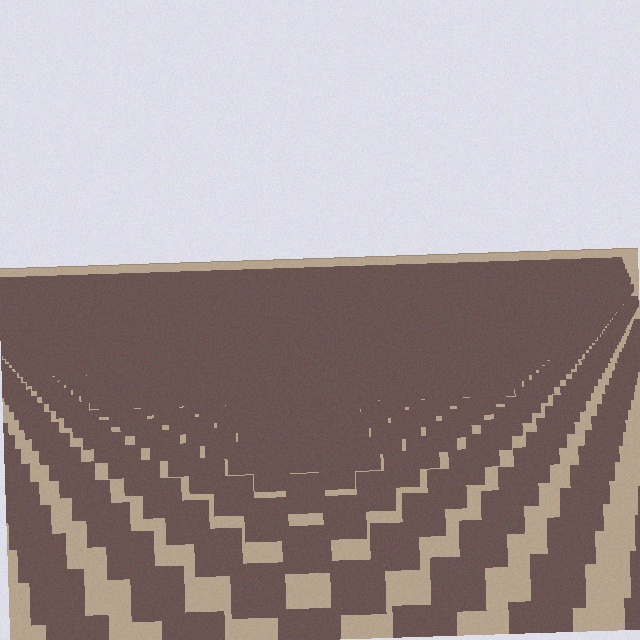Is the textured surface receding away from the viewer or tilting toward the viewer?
The surface is receding away from the viewer. Texture elements get smaller and denser toward the top.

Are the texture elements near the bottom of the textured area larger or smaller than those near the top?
Larger. Near the bottom, elements are closer to the viewer and appear at a bigger on-screen size.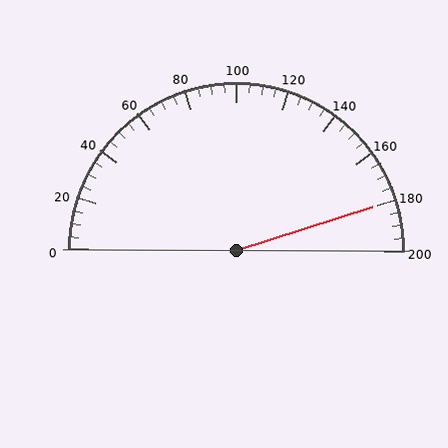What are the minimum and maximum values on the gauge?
The gauge ranges from 0 to 200.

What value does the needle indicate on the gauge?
The needle indicates approximately 180.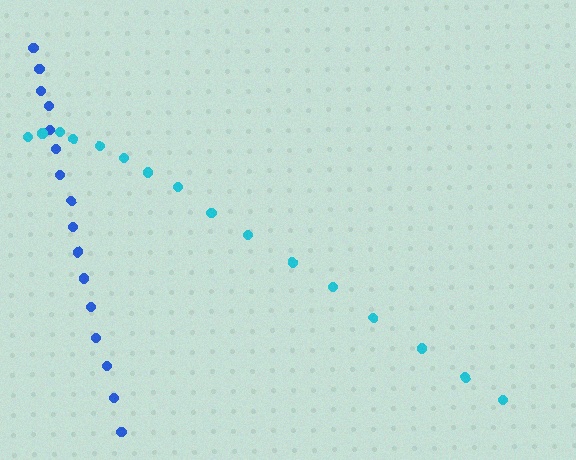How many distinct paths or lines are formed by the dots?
There are 2 distinct paths.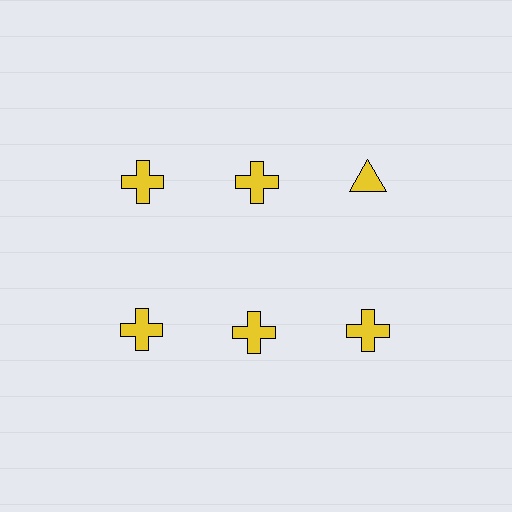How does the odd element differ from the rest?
It has a different shape: triangle instead of cross.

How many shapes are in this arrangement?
There are 6 shapes arranged in a grid pattern.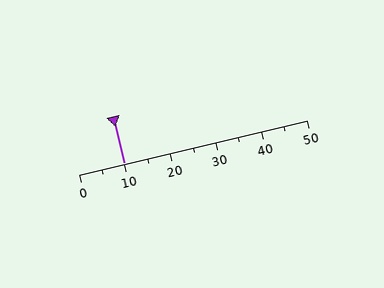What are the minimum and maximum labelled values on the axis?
The axis runs from 0 to 50.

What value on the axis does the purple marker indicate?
The marker indicates approximately 10.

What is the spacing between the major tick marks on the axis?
The major ticks are spaced 10 apart.